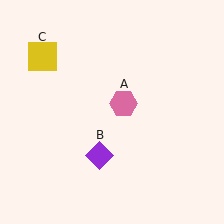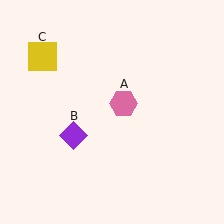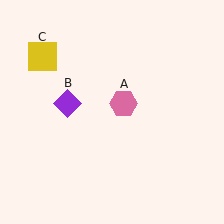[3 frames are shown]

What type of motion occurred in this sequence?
The purple diamond (object B) rotated clockwise around the center of the scene.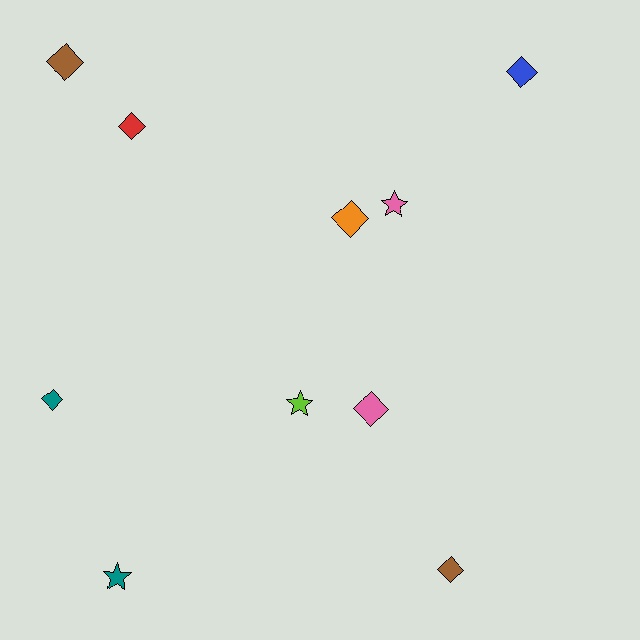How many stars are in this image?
There are 3 stars.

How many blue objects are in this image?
There is 1 blue object.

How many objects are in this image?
There are 10 objects.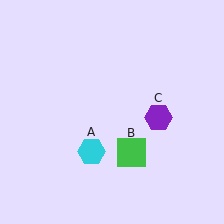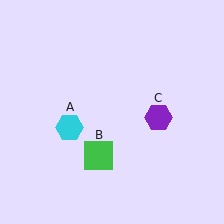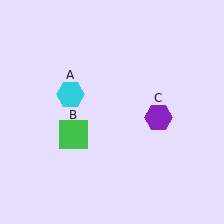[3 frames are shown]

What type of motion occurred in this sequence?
The cyan hexagon (object A), green square (object B) rotated clockwise around the center of the scene.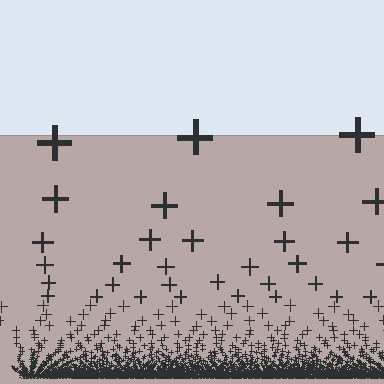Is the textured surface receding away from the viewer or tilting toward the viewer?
The surface appears to tilt toward the viewer. Texture elements get larger and sparser toward the top.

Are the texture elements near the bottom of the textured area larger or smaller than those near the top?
Smaller. The gradient is inverted — elements near the bottom are smaller and denser.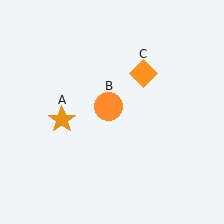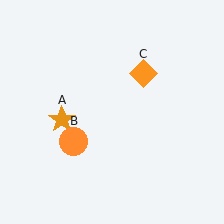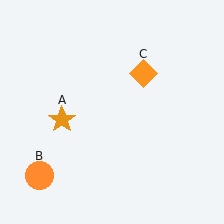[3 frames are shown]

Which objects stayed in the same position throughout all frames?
Orange star (object A) and orange diamond (object C) remained stationary.